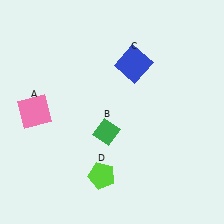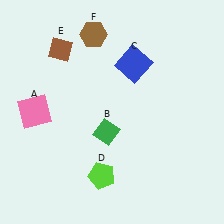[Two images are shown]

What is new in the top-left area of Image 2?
A brown hexagon (F) was added in the top-left area of Image 2.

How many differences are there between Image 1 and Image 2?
There are 2 differences between the two images.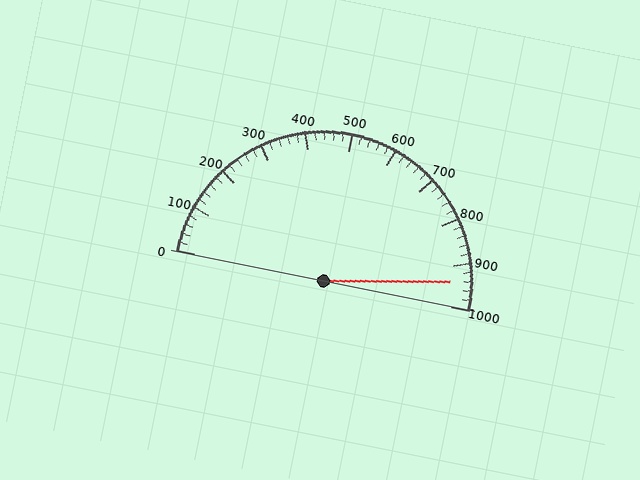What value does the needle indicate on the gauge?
The needle indicates approximately 940.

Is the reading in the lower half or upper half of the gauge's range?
The reading is in the upper half of the range (0 to 1000).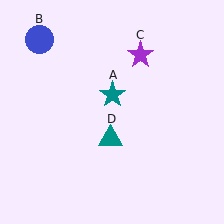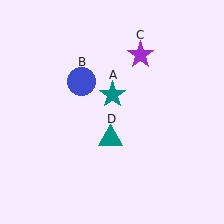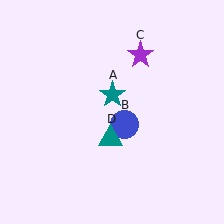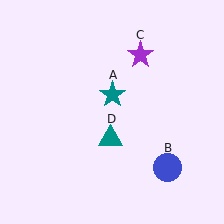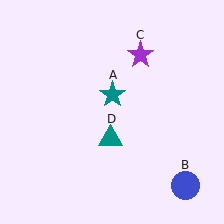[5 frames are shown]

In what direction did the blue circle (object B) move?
The blue circle (object B) moved down and to the right.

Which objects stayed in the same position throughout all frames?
Teal star (object A) and purple star (object C) and teal triangle (object D) remained stationary.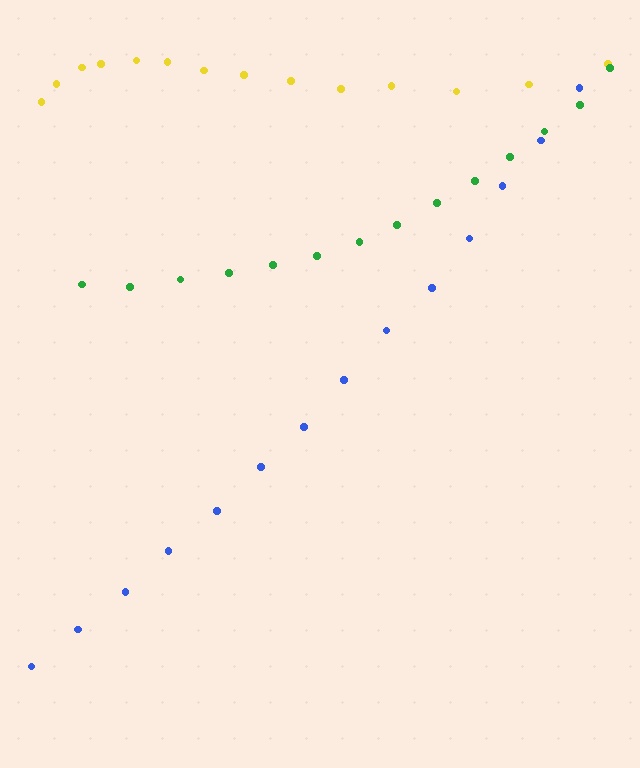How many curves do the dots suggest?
There are 3 distinct paths.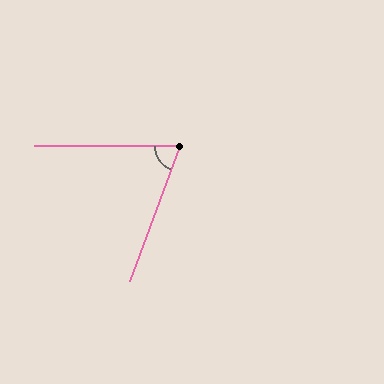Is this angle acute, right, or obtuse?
It is acute.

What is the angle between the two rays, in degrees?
Approximately 70 degrees.